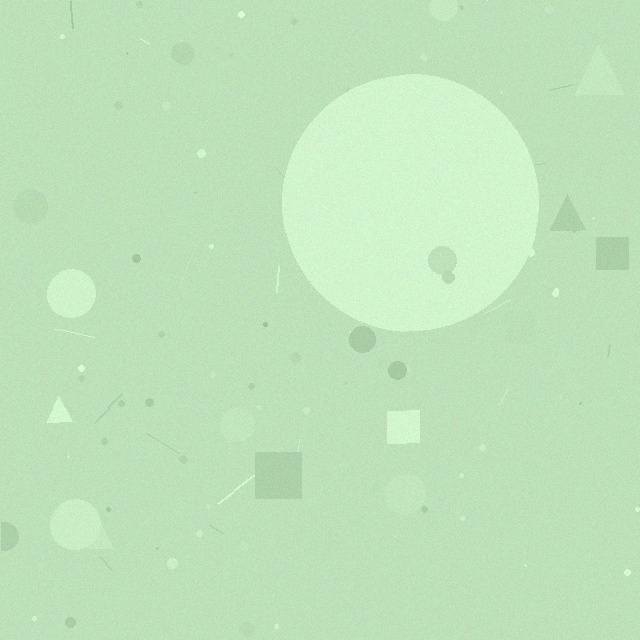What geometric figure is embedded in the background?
A circle is embedded in the background.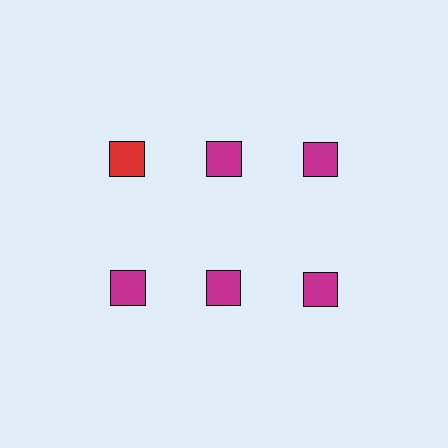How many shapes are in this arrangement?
There are 6 shapes arranged in a grid pattern.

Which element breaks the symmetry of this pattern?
The red square in the top row, leftmost column breaks the symmetry. All other shapes are magenta squares.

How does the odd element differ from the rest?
It has a different color: red instead of magenta.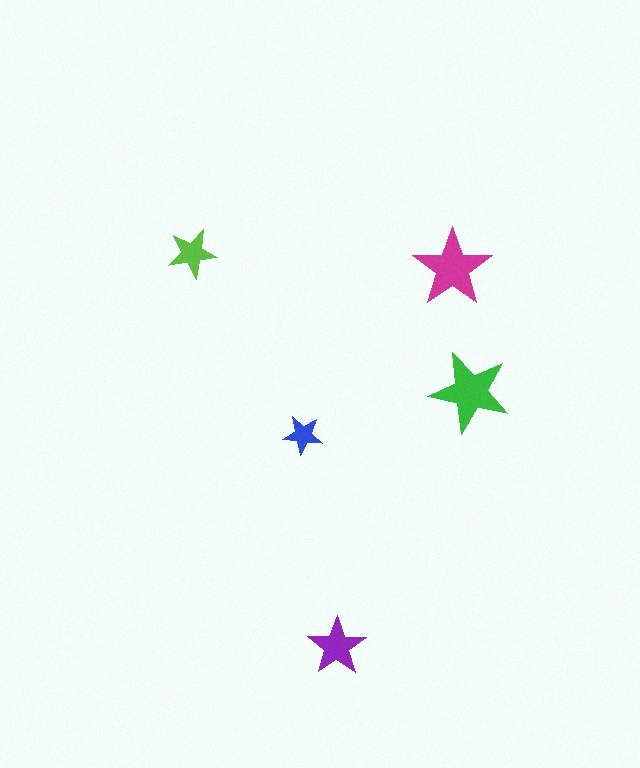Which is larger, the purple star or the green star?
The green one.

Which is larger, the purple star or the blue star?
The purple one.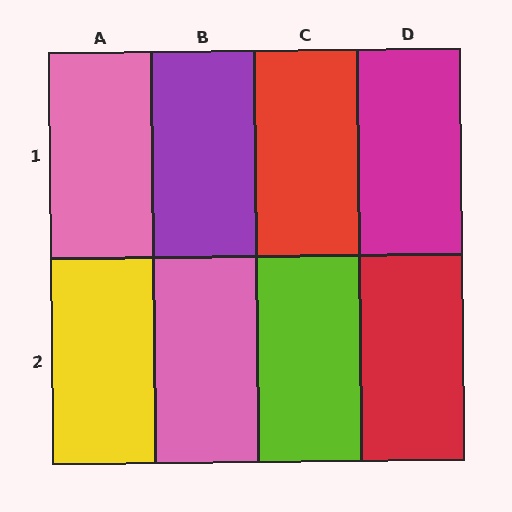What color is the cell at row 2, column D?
Red.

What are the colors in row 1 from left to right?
Pink, purple, red, magenta.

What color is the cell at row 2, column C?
Lime.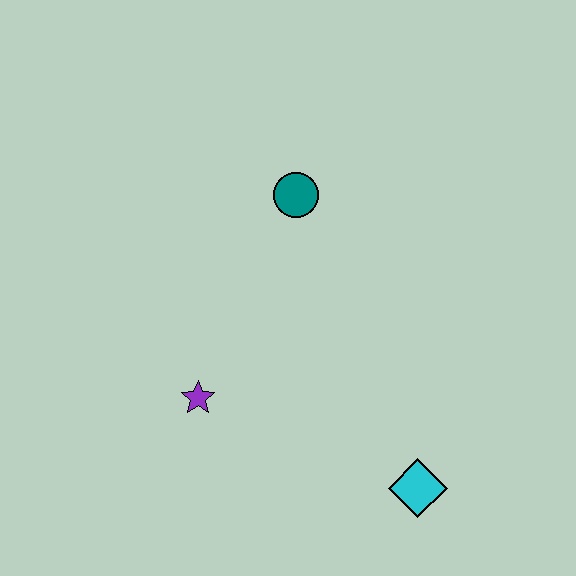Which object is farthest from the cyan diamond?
The teal circle is farthest from the cyan diamond.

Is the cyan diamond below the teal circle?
Yes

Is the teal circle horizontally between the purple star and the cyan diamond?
Yes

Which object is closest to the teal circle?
The purple star is closest to the teal circle.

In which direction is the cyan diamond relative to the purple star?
The cyan diamond is to the right of the purple star.